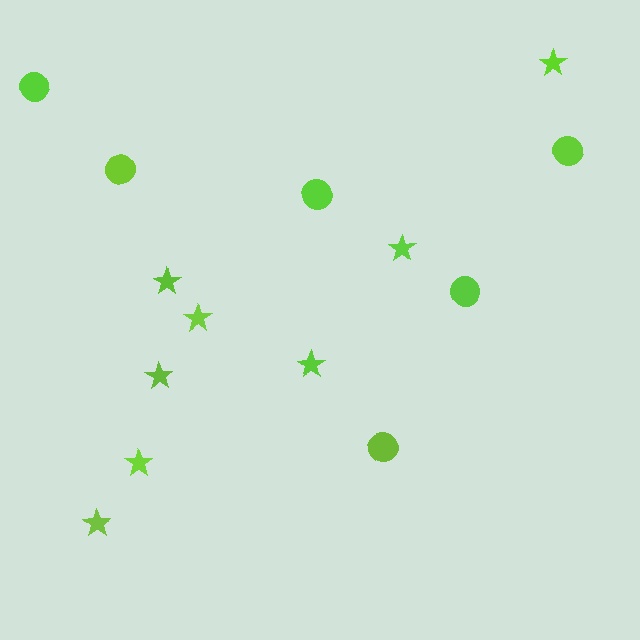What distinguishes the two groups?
There are 2 groups: one group of stars (8) and one group of circles (6).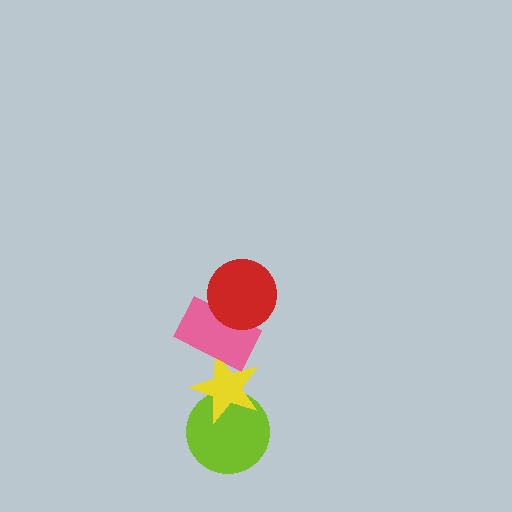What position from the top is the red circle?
The red circle is 1st from the top.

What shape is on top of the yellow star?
The pink rectangle is on top of the yellow star.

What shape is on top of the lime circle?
The yellow star is on top of the lime circle.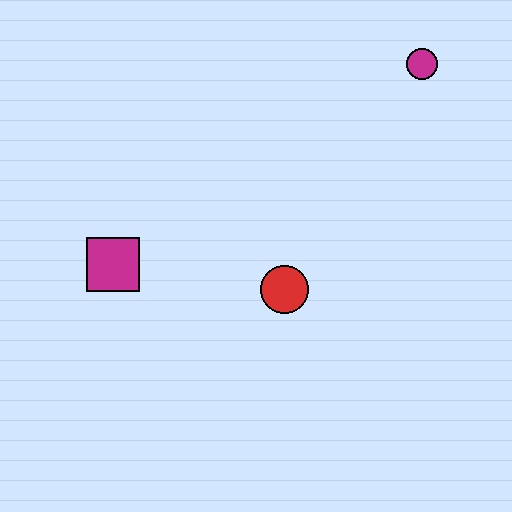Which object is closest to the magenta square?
The red circle is closest to the magenta square.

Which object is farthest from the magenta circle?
The magenta square is farthest from the magenta circle.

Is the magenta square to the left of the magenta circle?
Yes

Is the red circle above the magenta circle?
No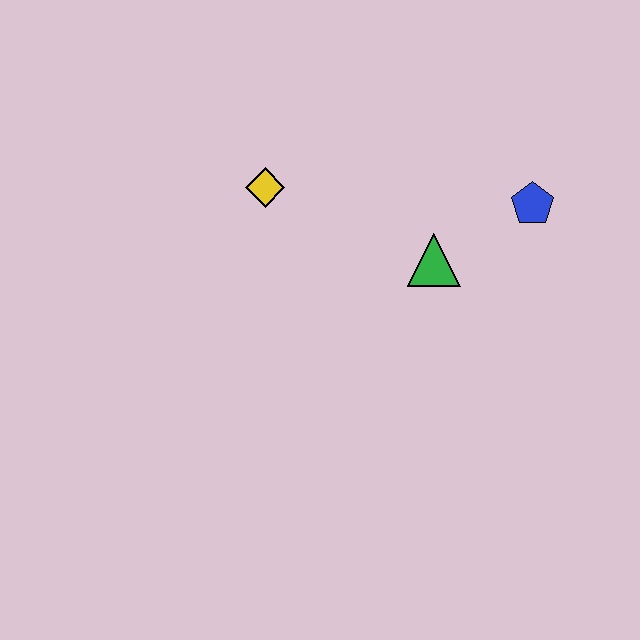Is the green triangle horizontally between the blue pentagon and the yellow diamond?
Yes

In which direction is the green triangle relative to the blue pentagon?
The green triangle is to the left of the blue pentagon.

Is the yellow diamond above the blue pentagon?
Yes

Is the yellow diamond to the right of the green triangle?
No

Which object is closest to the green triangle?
The blue pentagon is closest to the green triangle.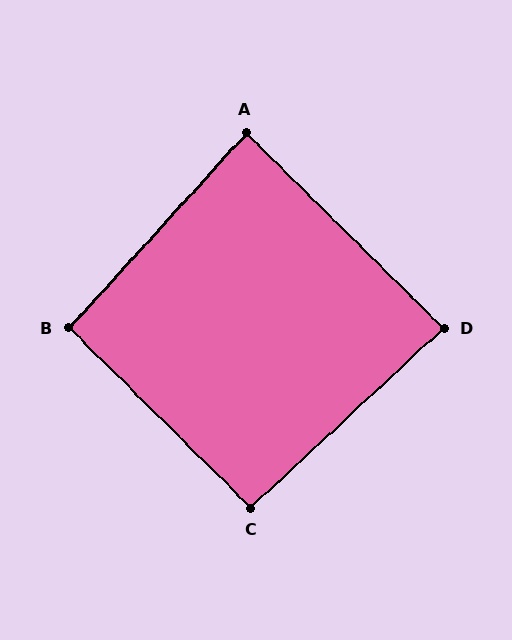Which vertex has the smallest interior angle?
A, at approximately 88 degrees.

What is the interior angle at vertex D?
Approximately 88 degrees (approximately right).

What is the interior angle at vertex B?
Approximately 92 degrees (approximately right).